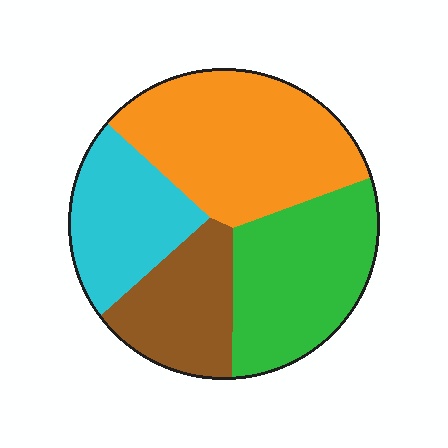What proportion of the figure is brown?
Brown takes up about one sixth (1/6) of the figure.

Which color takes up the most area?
Orange, at roughly 35%.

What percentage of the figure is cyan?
Cyan takes up about one fifth (1/5) of the figure.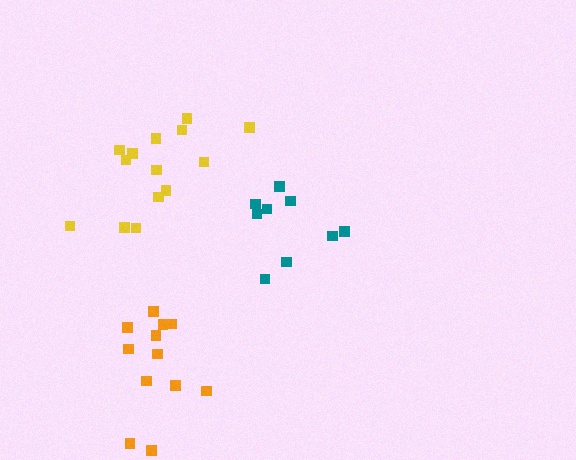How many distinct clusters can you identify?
There are 3 distinct clusters.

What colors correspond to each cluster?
The clusters are colored: orange, teal, yellow.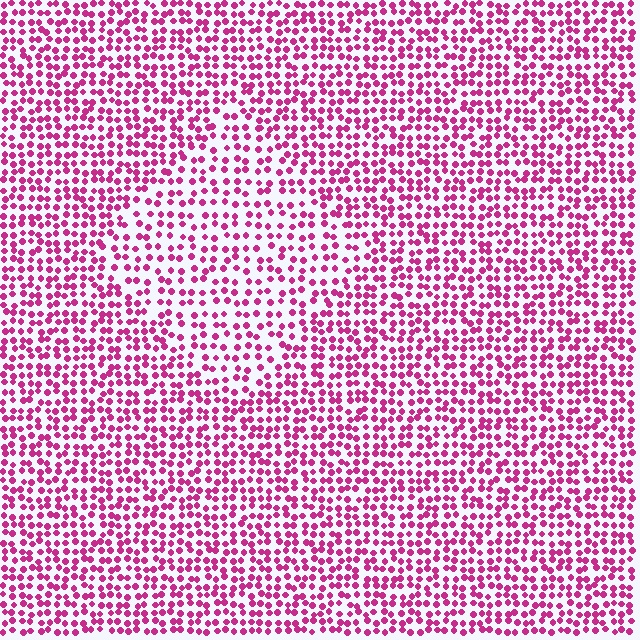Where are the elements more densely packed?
The elements are more densely packed outside the diamond boundary.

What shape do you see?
I see a diamond.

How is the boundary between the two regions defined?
The boundary is defined by a change in element density (approximately 1.6x ratio). All elements are the same color, size, and shape.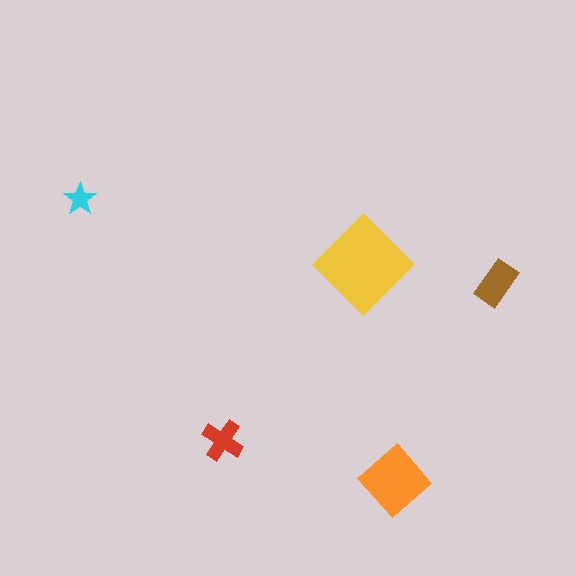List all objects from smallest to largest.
The cyan star, the red cross, the brown rectangle, the orange diamond, the yellow diamond.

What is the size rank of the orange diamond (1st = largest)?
2nd.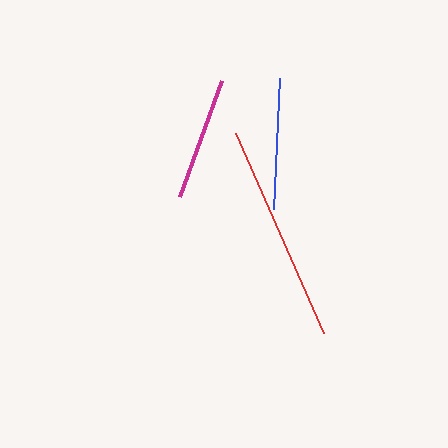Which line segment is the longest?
The red line is the longest at approximately 218 pixels.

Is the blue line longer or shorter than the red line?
The red line is longer than the blue line.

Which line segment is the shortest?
The magenta line is the shortest at approximately 123 pixels.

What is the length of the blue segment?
The blue segment is approximately 131 pixels long.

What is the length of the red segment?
The red segment is approximately 218 pixels long.